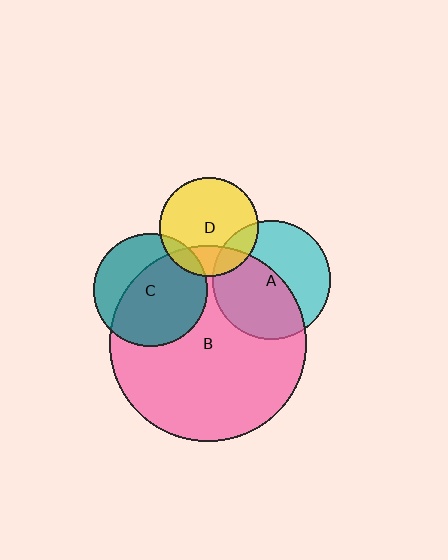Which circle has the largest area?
Circle B (pink).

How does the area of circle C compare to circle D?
Approximately 1.3 times.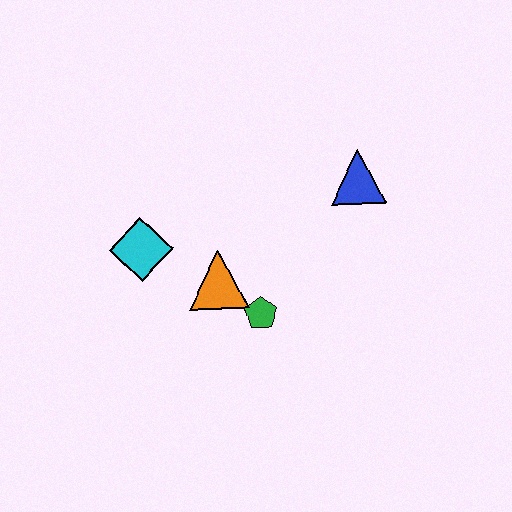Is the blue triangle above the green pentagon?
Yes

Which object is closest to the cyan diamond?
The orange triangle is closest to the cyan diamond.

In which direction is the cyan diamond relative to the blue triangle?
The cyan diamond is to the left of the blue triangle.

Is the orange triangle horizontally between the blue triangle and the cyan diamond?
Yes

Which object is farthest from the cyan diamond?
The blue triangle is farthest from the cyan diamond.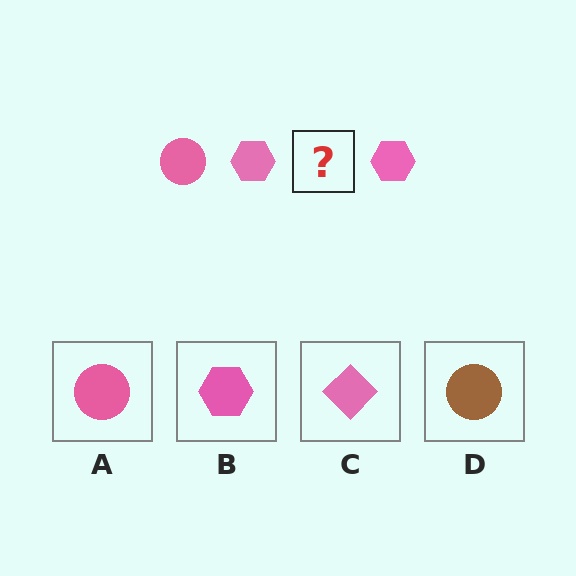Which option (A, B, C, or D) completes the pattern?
A.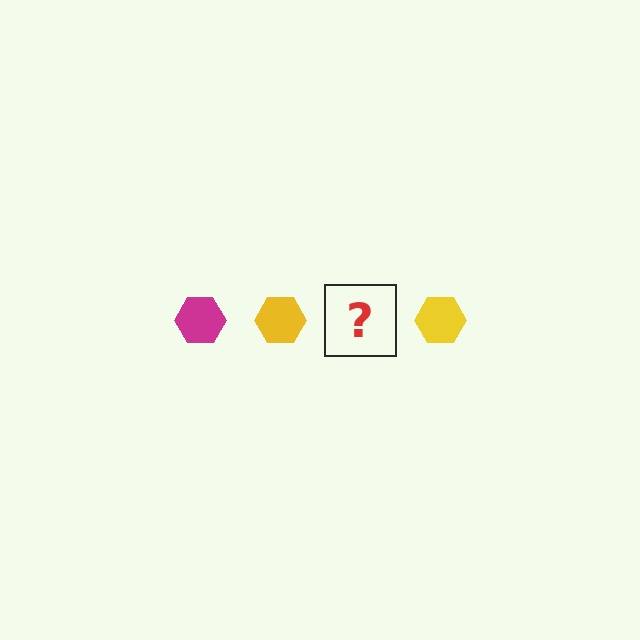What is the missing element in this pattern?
The missing element is a magenta hexagon.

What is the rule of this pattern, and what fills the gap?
The rule is that the pattern cycles through magenta, yellow hexagons. The gap should be filled with a magenta hexagon.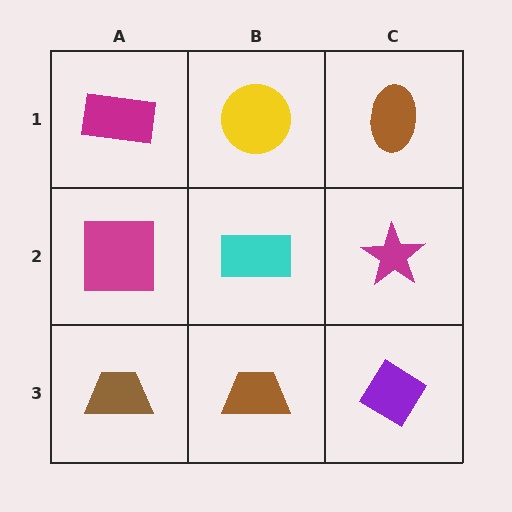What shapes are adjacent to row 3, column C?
A magenta star (row 2, column C), a brown trapezoid (row 3, column B).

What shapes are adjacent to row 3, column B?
A cyan rectangle (row 2, column B), a brown trapezoid (row 3, column A), a purple diamond (row 3, column C).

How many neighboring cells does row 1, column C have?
2.